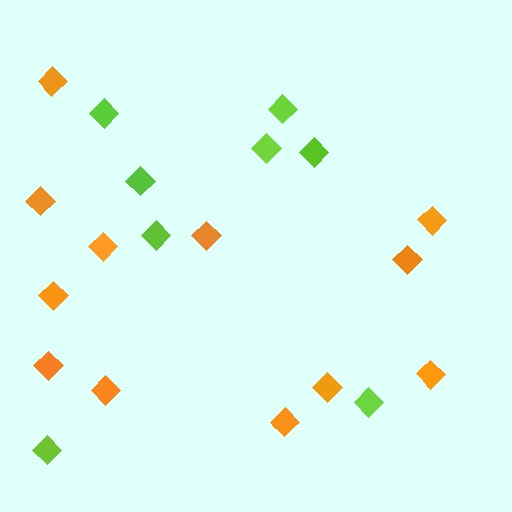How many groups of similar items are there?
There are 2 groups: one group of lime diamonds (8) and one group of orange diamonds (12).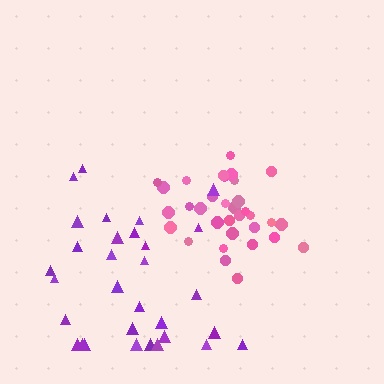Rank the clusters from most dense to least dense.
pink, purple.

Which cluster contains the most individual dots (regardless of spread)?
Pink (33).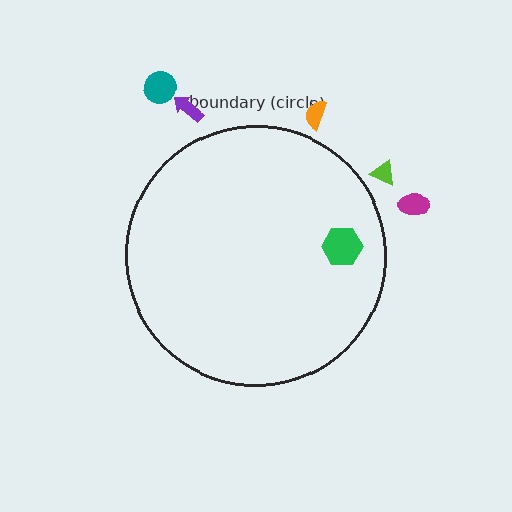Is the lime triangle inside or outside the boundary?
Outside.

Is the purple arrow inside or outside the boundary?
Outside.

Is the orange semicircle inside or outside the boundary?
Outside.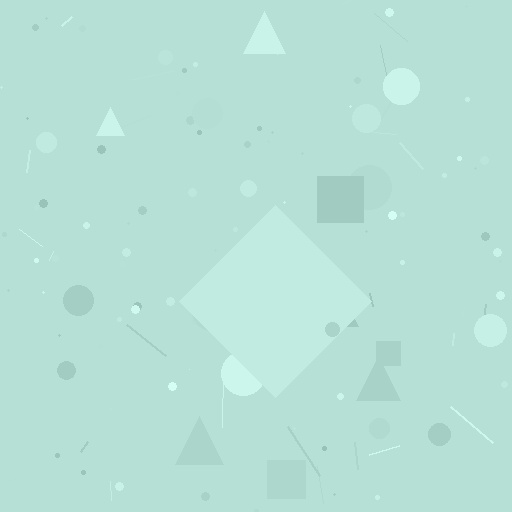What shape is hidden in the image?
A diamond is hidden in the image.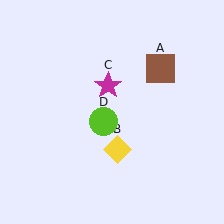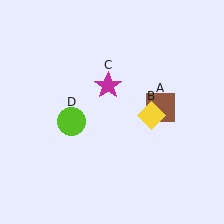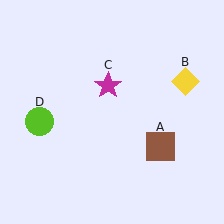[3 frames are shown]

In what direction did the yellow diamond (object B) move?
The yellow diamond (object B) moved up and to the right.